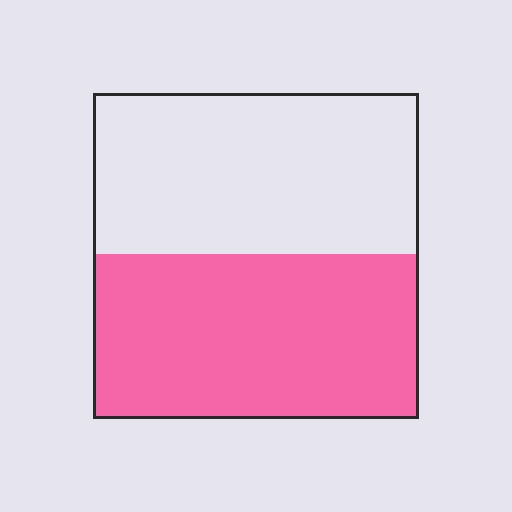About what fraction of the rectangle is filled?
About one half (1/2).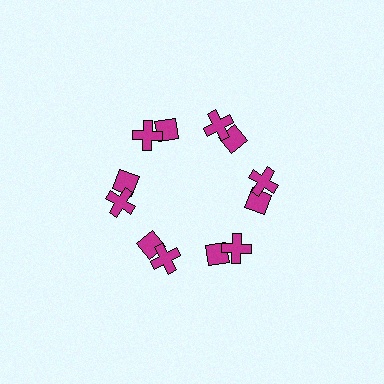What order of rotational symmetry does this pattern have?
This pattern has 6-fold rotational symmetry.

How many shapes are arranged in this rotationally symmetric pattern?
There are 12 shapes, arranged in 6 groups of 2.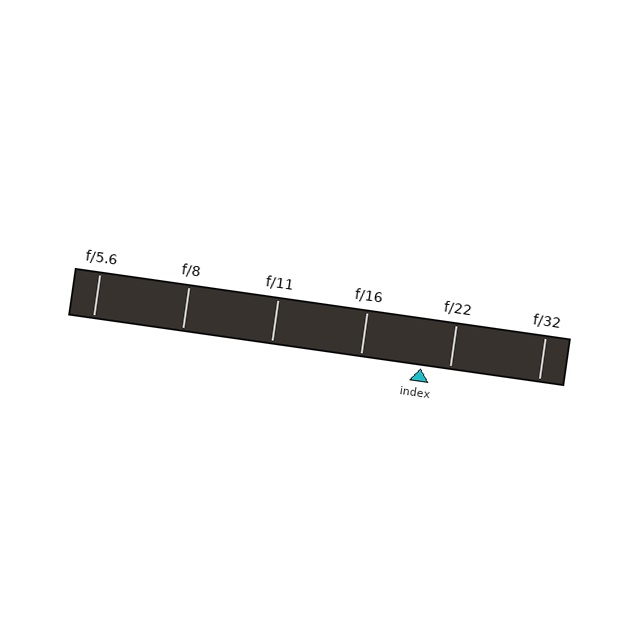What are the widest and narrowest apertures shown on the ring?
The widest aperture shown is f/5.6 and the narrowest is f/32.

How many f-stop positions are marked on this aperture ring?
There are 6 f-stop positions marked.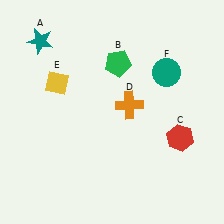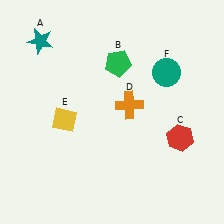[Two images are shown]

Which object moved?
The yellow diamond (E) moved down.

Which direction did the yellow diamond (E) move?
The yellow diamond (E) moved down.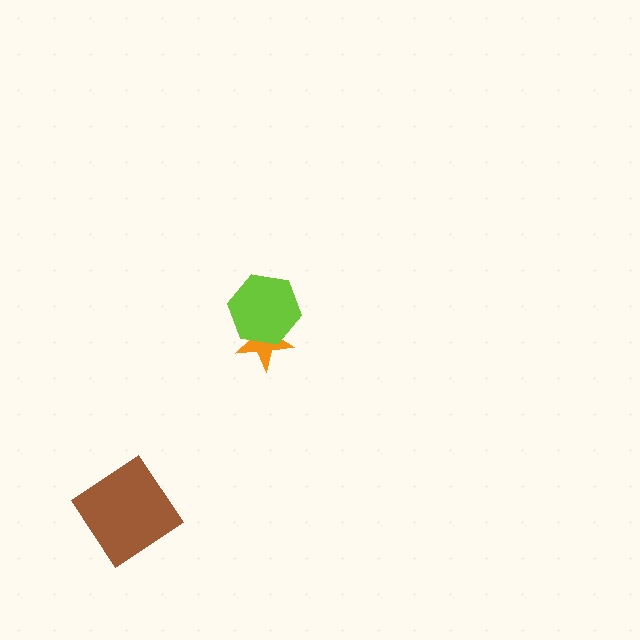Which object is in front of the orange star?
The lime hexagon is in front of the orange star.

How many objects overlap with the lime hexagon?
1 object overlaps with the lime hexagon.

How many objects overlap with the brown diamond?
0 objects overlap with the brown diamond.